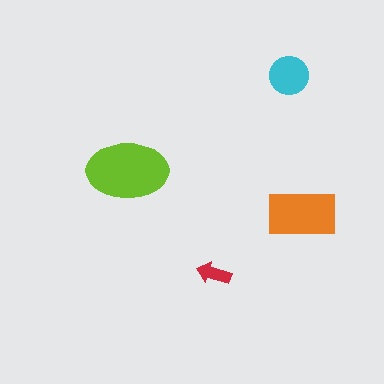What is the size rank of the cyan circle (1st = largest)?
3rd.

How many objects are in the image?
There are 4 objects in the image.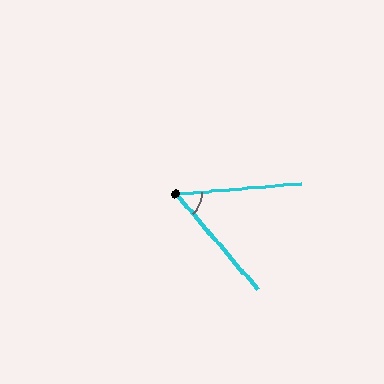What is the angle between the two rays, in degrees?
Approximately 54 degrees.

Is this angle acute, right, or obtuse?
It is acute.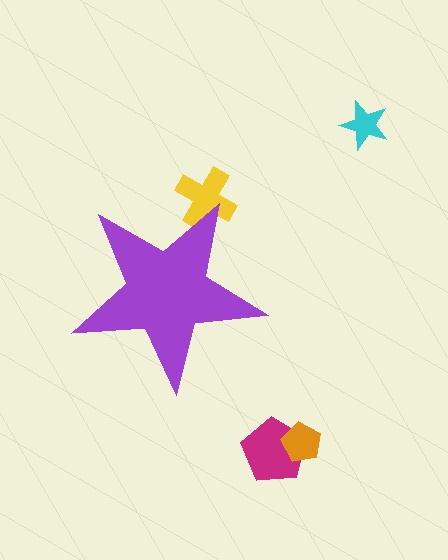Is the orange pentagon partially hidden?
No, the orange pentagon is fully visible.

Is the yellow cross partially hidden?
Yes, the yellow cross is partially hidden behind the purple star.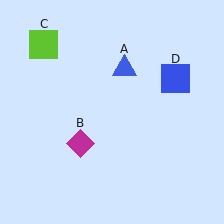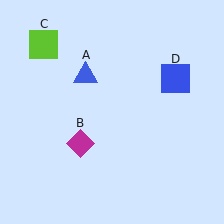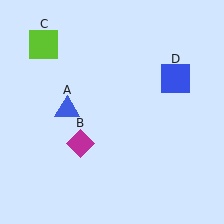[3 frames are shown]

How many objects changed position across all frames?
1 object changed position: blue triangle (object A).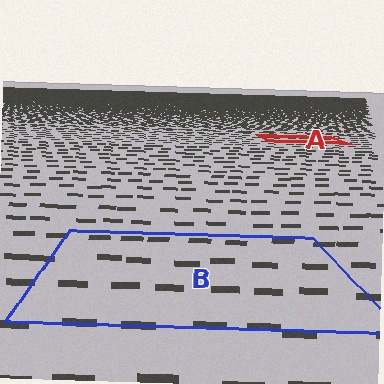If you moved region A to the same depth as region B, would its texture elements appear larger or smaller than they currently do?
They would appear larger. At a closer depth, the same texture elements are projected at a bigger on-screen size.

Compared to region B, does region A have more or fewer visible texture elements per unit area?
Region A has more texture elements per unit area — they are packed more densely because it is farther away.